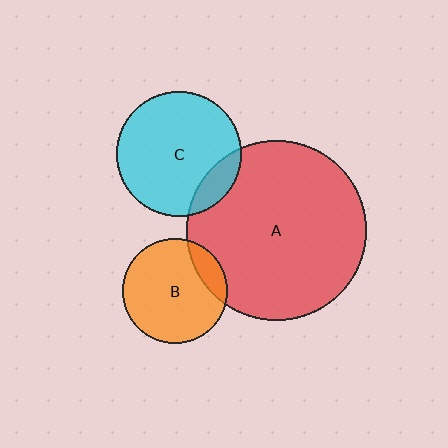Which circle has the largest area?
Circle A (red).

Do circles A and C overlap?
Yes.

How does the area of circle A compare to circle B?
Approximately 3.0 times.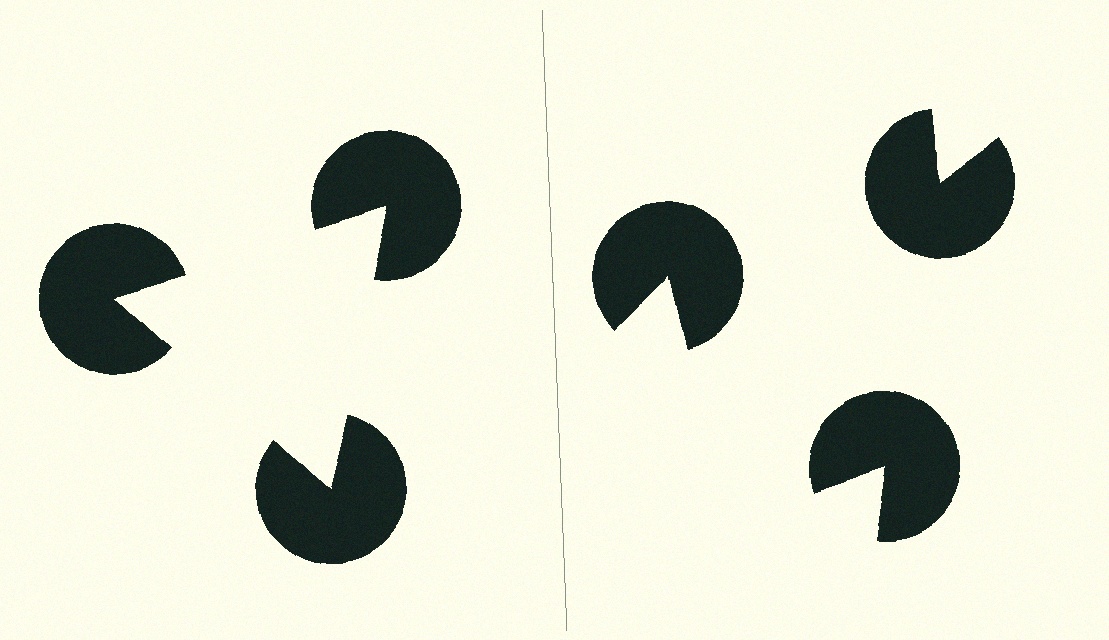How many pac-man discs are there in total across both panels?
6 — 3 on each side.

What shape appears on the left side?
An illusory triangle.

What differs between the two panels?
The pac-man discs are positioned identically on both sides; only the wedge orientations differ. On the left they align to a triangle; on the right they are misaligned.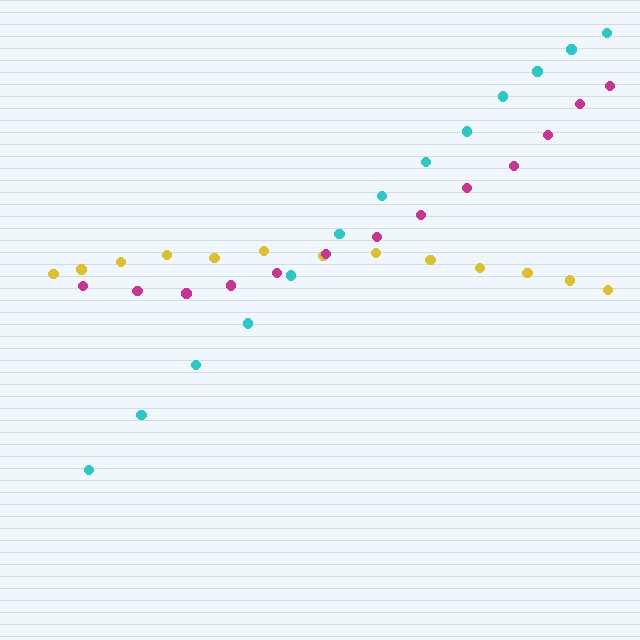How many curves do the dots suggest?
There are 3 distinct paths.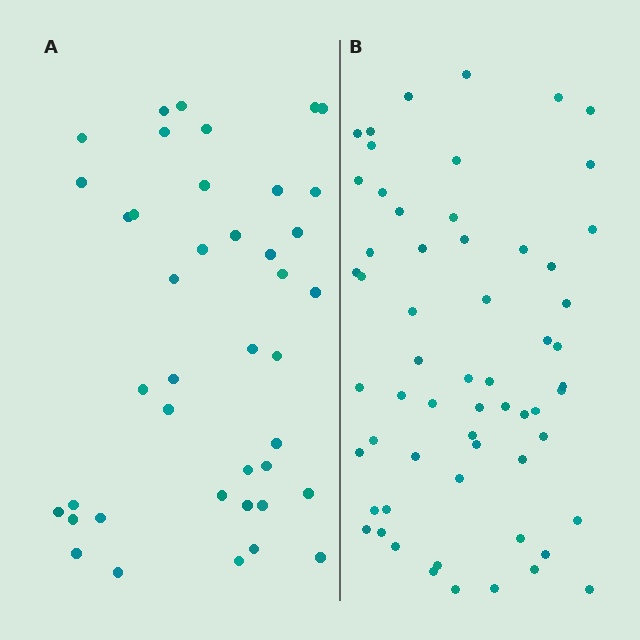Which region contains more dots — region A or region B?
Region B (the right region) has more dots.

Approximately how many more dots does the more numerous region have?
Region B has approximately 20 more dots than region A.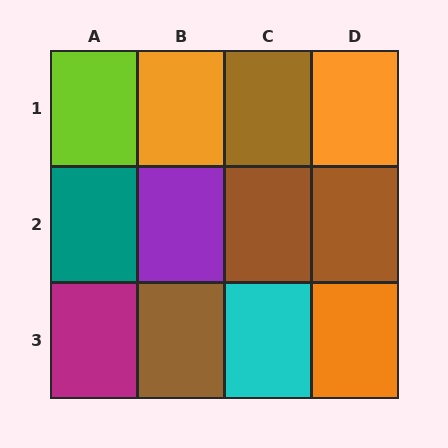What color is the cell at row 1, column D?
Orange.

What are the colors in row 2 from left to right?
Teal, purple, brown, brown.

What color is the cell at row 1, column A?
Lime.